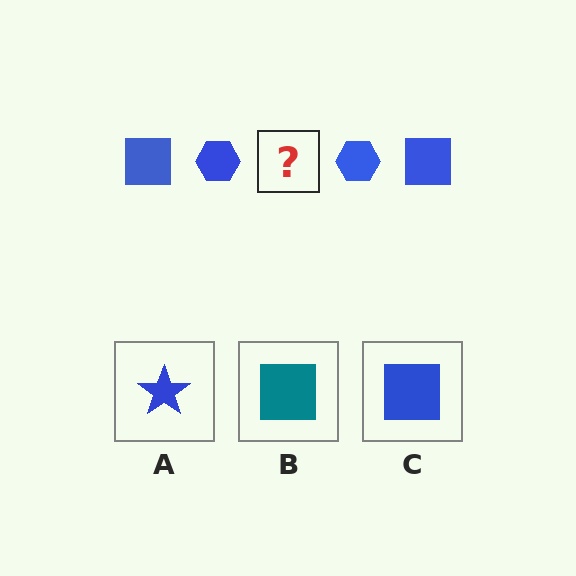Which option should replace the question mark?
Option C.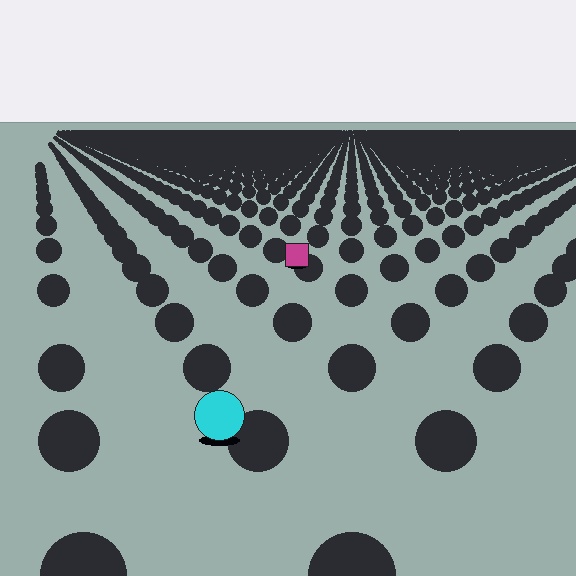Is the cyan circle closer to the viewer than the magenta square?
Yes. The cyan circle is closer — you can tell from the texture gradient: the ground texture is coarser near it.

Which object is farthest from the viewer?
The magenta square is farthest from the viewer. It appears smaller and the ground texture around it is denser.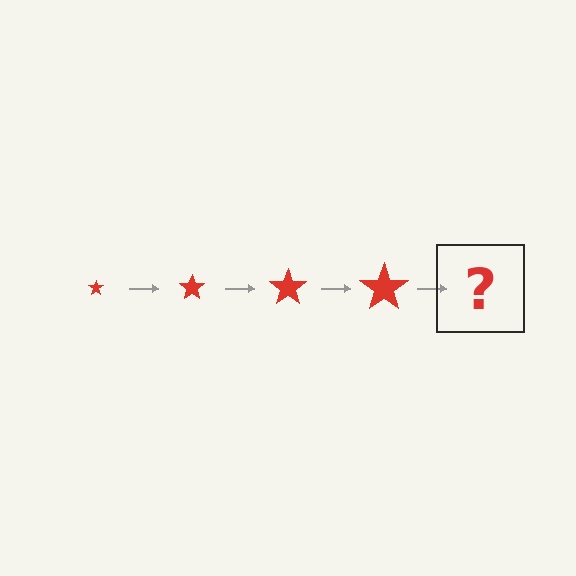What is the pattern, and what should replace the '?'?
The pattern is that the star gets progressively larger each step. The '?' should be a red star, larger than the previous one.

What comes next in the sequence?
The next element should be a red star, larger than the previous one.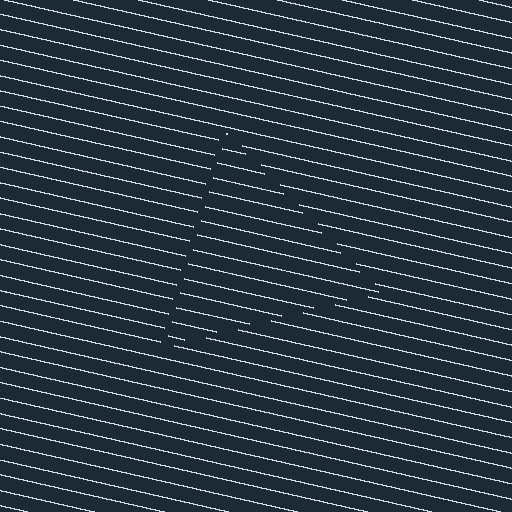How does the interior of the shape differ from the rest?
The interior of the shape contains the same grating, shifted by half a period — the contour is defined by the phase discontinuity where line-ends from the inner and outer gratings abut.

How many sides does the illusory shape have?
3 sides — the line-ends trace a triangle.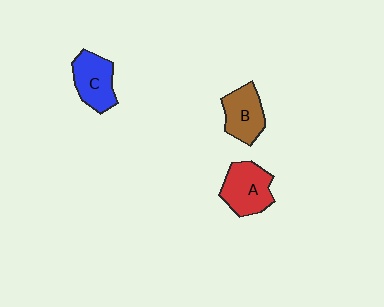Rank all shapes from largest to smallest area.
From largest to smallest: A (red), C (blue), B (brown).